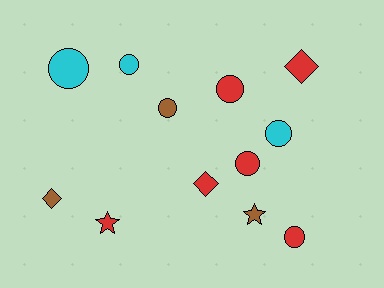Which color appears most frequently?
Red, with 6 objects.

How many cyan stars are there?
There are no cyan stars.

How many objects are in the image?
There are 12 objects.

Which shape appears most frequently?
Circle, with 7 objects.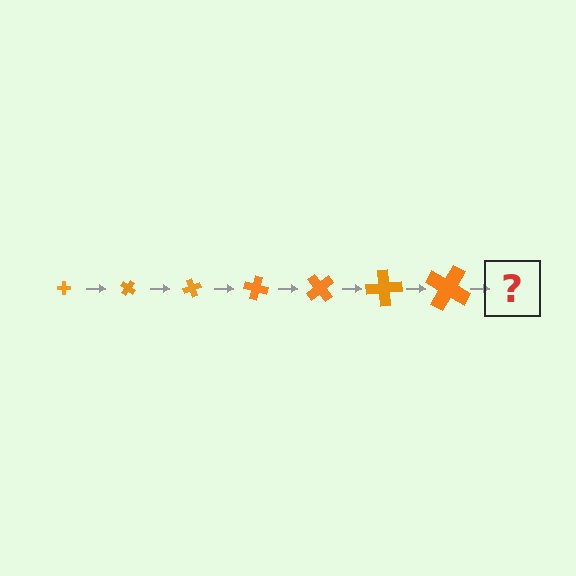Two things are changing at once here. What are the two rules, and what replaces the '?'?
The two rules are that the cross grows larger each step and it rotates 35 degrees each step. The '?' should be a cross, larger than the previous one and rotated 245 degrees from the start.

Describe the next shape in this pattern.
It should be a cross, larger than the previous one and rotated 245 degrees from the start.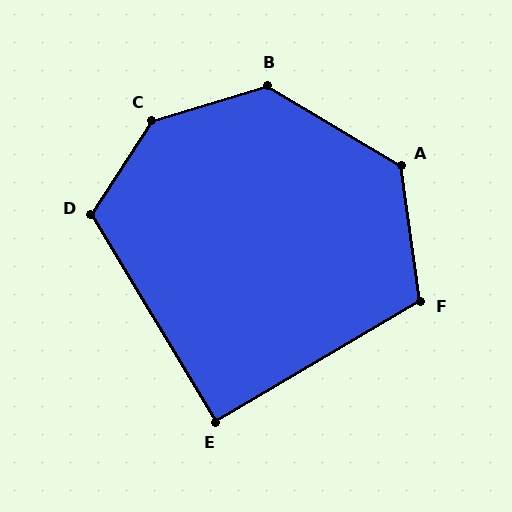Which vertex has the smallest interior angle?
E, at approximately 91 degrees.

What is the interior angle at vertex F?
Approximately 112 degrees (obtuse).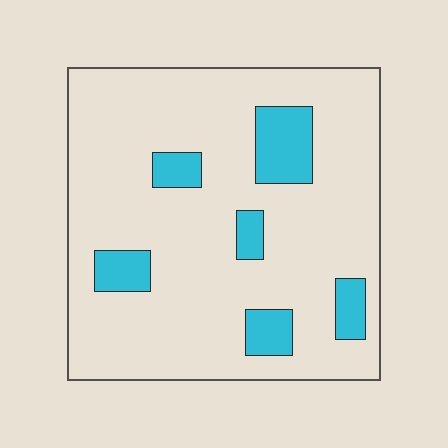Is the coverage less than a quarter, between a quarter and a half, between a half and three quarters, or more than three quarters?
Less than a quarter.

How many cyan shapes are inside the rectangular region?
6.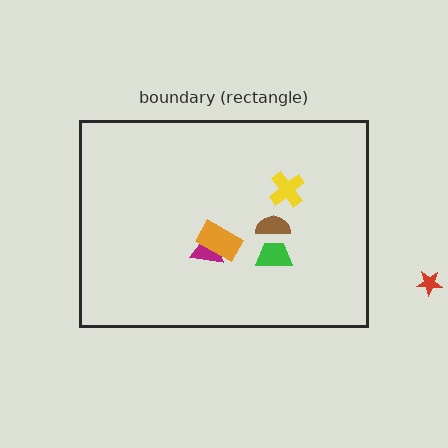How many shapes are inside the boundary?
5 inside, 1 outside.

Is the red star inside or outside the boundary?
Outside.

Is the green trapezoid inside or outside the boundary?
Inside.